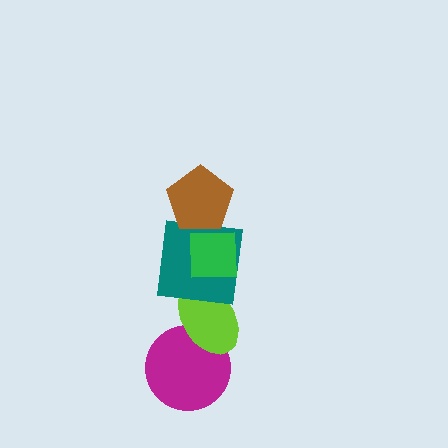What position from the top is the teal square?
The teal square is 3rd from the top.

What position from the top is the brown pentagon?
The brown pentagon is 1st from the top.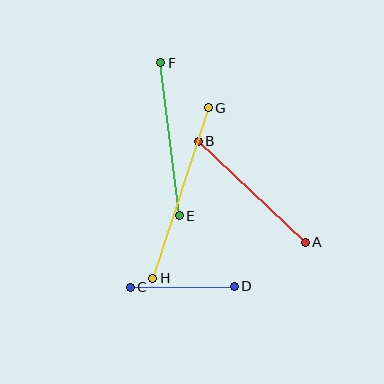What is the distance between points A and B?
The distance is approximately 147 pixels.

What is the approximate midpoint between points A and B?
The midpoint is at approximately (252, 192) pixels.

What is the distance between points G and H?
The distance is approximately 180 pixels.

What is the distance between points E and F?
The distance is approximately 154 pixels.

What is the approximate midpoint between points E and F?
The midpoint is at approximately (170, 139) pixels.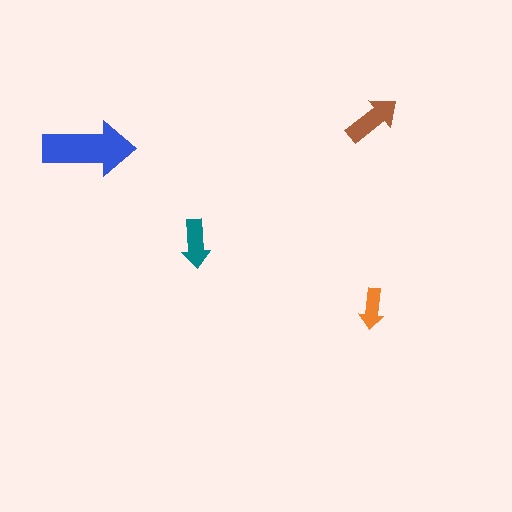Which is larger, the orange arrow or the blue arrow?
The blue one.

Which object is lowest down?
The orange arrow is bottommost.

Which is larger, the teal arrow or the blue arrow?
The blue one.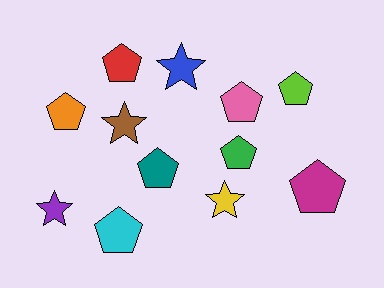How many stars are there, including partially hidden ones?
There are 4 stars.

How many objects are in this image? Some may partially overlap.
There are 12 objects.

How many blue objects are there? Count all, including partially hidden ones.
There is 1 blue object.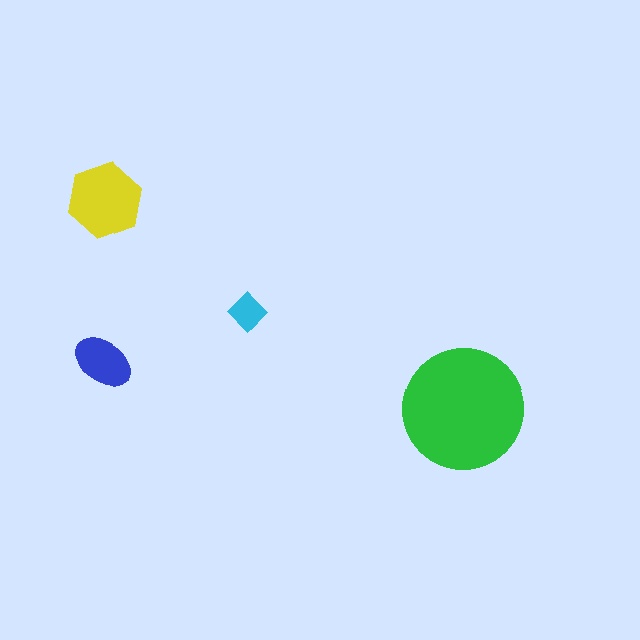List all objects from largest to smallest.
The green circle, the yellow hexagon, the blue ellipse, the cyan diamond.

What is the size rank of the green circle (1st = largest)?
1st.